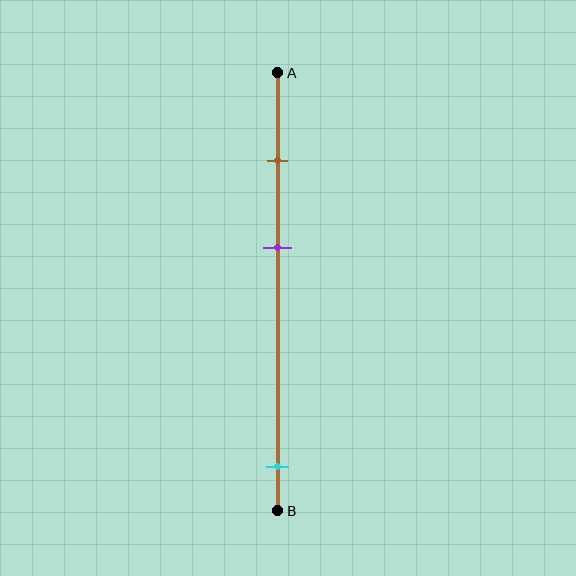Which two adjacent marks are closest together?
The brown and purple marks are the closest adjacent pair.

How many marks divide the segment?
There are 3 marks dividing the segment.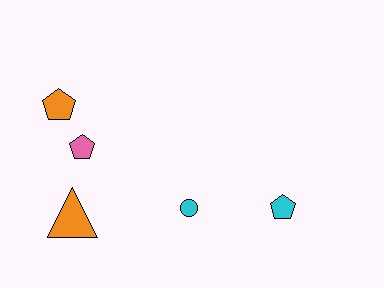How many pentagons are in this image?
There are 3 pentagons.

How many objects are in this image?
There are 5 objects.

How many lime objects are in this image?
There are no lime objects.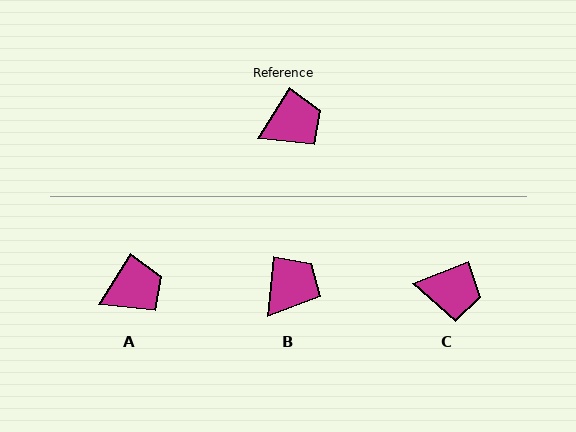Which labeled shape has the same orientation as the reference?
A.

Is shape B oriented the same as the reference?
No, it is off by about 26 degrees.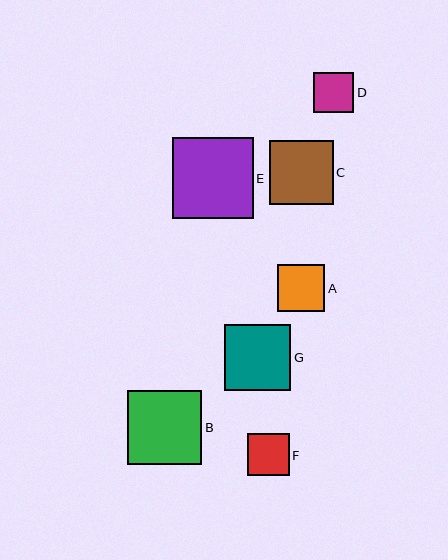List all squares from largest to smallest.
From largest to smallest: E, B, G, C, A, F, D.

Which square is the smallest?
Square D is the smallest with a size of approximately 40 pixels.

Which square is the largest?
Square E is the largest with a size of approximately 81 pixels.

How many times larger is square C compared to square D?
Square C is approximately 1.6 times the size of square D.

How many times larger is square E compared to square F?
Square E is approximately 1.9 times the size of square F.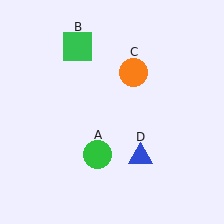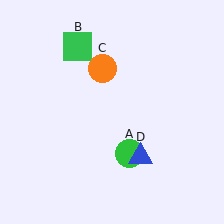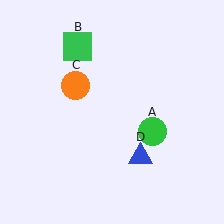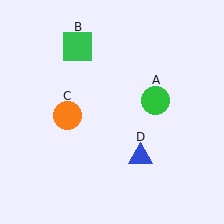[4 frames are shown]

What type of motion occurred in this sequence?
The green circle (object A), orange circle (object C) rotated counterclockwise around the center of the scene.